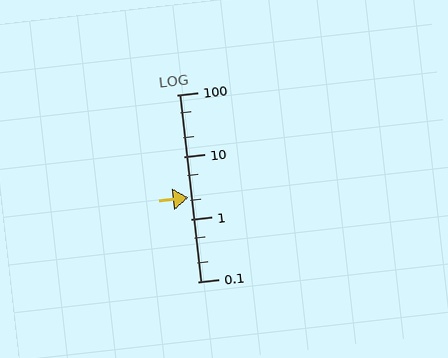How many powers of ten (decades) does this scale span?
The scale spans 3 decades, from 0.1 to 100.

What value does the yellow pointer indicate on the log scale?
The pointer indicates approximately 2.2.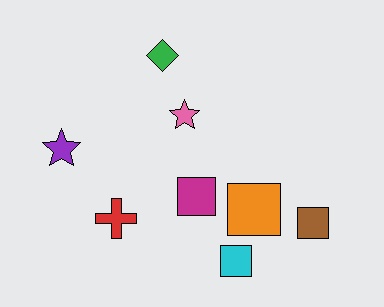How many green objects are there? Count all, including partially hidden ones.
There is 1 green object.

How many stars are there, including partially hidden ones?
There are 2 stars.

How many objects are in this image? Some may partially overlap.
There are 8 objects.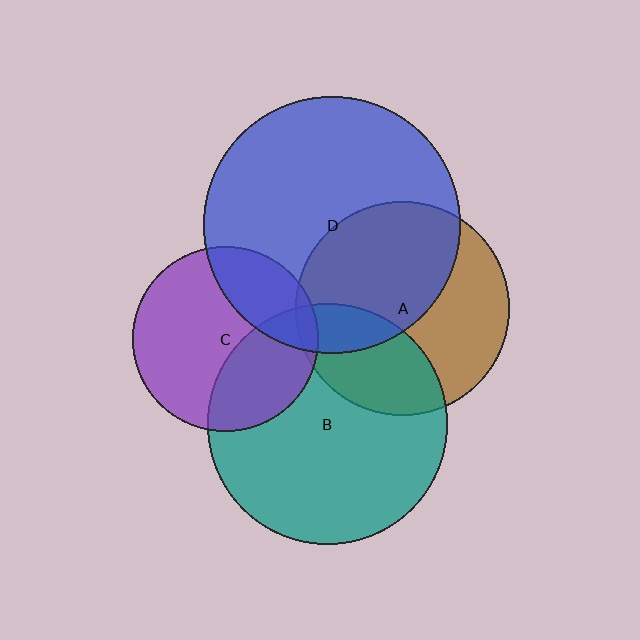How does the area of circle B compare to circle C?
Approximately 1.7 times.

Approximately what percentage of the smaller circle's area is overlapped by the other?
Approximately 10%.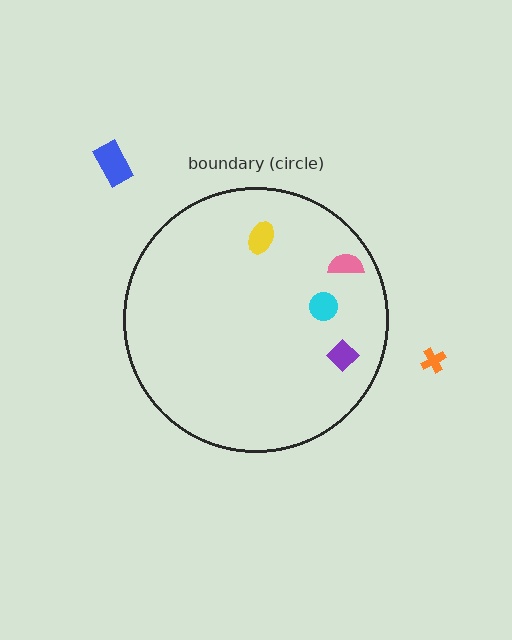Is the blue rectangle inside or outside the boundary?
Outside.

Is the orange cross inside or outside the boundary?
Outside.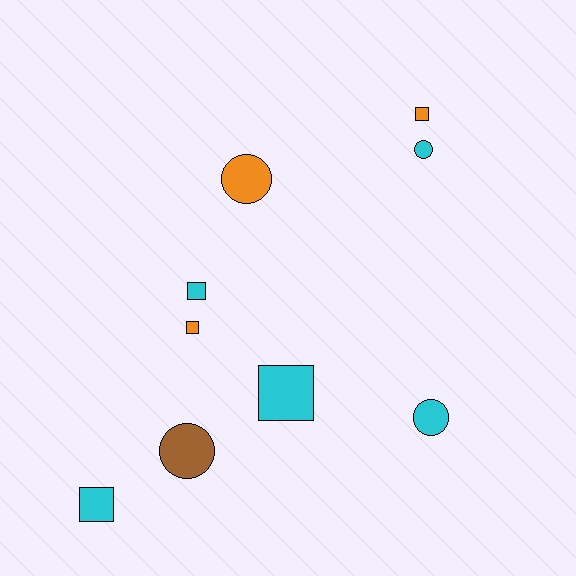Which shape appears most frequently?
Square, with 5 objects.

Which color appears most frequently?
Cyan, with 5 objects.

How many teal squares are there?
There are no teal squares.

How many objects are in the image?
There are 9 objects.